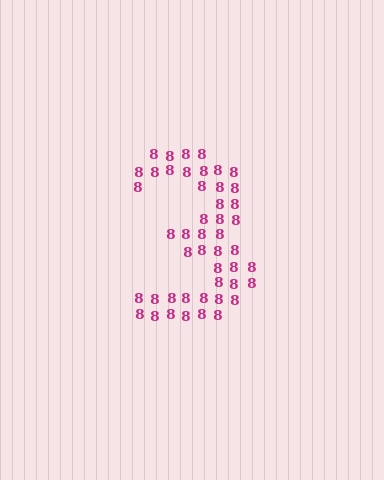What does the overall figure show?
The overall figure shows the digit 3.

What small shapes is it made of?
It is made of small digit 8's.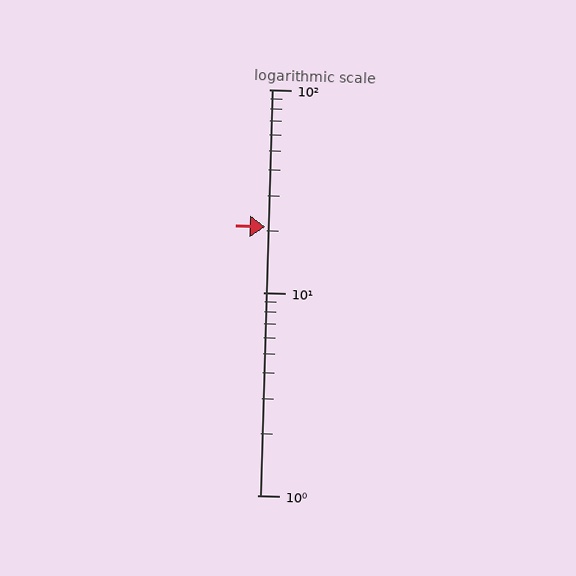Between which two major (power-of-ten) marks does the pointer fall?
The pointer is between 10 and 100.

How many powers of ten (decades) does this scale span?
The scale spans 2 decades, from 1 to 100.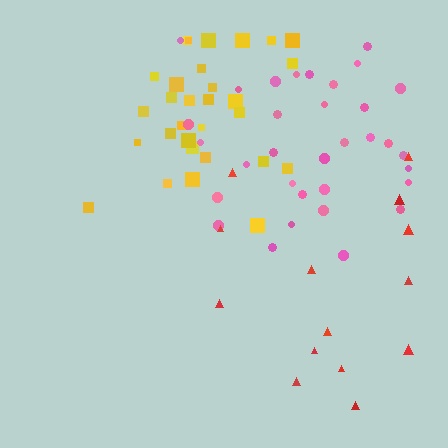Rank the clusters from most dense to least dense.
yellow, pink, red.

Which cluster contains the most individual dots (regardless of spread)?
Pink (33).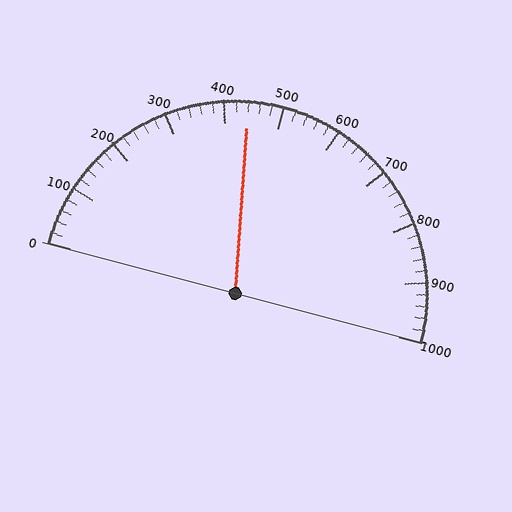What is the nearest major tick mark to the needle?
The nearest major tick mark is 400.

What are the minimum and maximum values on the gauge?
The gauge ranges from 0 to 1000.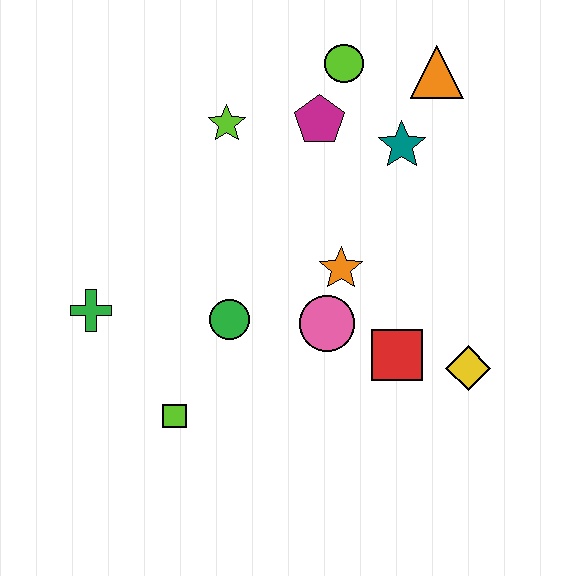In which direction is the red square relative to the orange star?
The red square is below the orange star.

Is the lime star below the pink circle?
No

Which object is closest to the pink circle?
The orange star is closest to the pink circle.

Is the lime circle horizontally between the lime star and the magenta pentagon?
No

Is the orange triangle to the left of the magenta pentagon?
No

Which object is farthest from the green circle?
The orange triangle is farthest from the green circle.